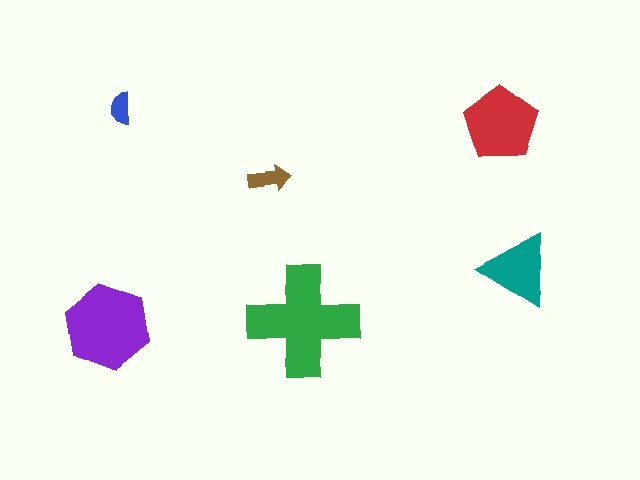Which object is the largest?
The green cross.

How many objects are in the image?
There are 6 objects in the image.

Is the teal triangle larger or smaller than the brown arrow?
Larger.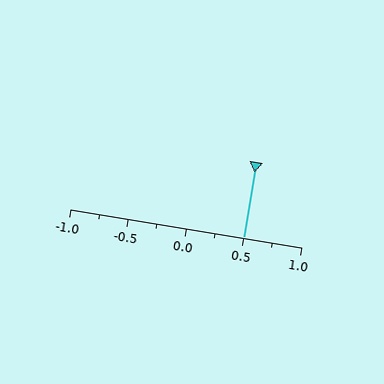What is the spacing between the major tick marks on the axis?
The major ticks are spaced 0.5 apart.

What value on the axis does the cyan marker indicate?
The marker indicates approximately 0.5.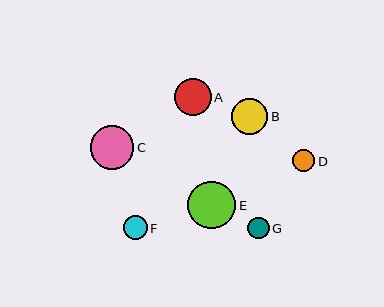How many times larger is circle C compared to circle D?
Circle C is approximately 2.0 times the size of circle D.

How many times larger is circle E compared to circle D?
Circle E is approximately 2.2 times the size of circle D.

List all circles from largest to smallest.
From largest to smallest: E, C, A, B, F, D, G.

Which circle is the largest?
Circle E is the largest with a size of approximately 48 pixels.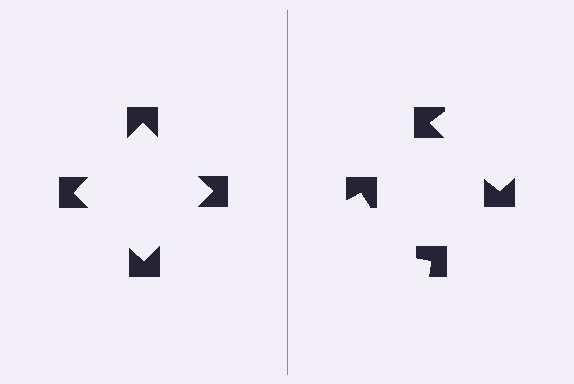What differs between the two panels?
The notched squares are positioned identically on both sides; only the wedge orientations differ. On the left they align to a square; on the right they are misaligned.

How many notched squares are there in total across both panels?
8 — 4 on each side.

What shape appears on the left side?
An illusory square.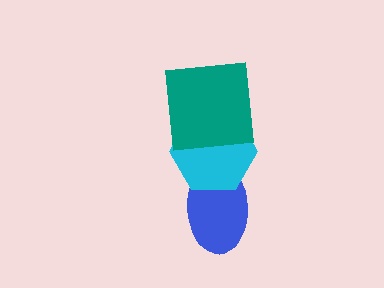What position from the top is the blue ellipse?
The blue ellipse is 3rd from the top.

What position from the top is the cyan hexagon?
The cyan hexagon is 2nd from the top.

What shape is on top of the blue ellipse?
The cyan hexagon is on top of the blue ellipse.